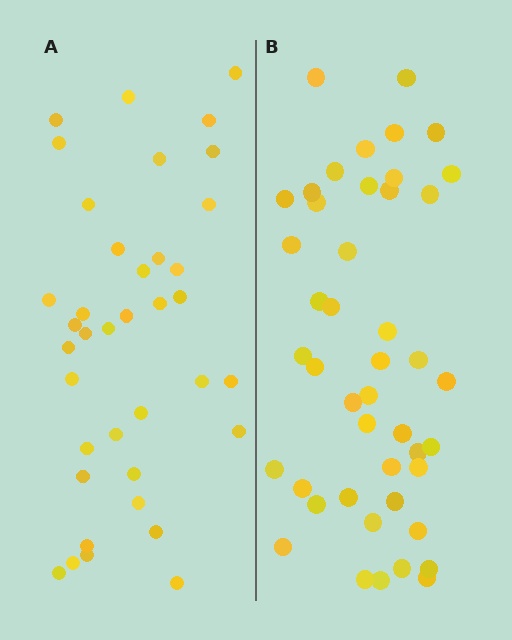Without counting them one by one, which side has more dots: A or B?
Region B (the right region) has more dots.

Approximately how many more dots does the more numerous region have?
Region B has roughly 8 or so more dots than region A.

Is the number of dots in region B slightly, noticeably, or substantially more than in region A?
Region B has only slightly more — the two regions are fairly close. The ratio is roughly 1.2 to 1.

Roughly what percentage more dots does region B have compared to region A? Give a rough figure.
About 20% more.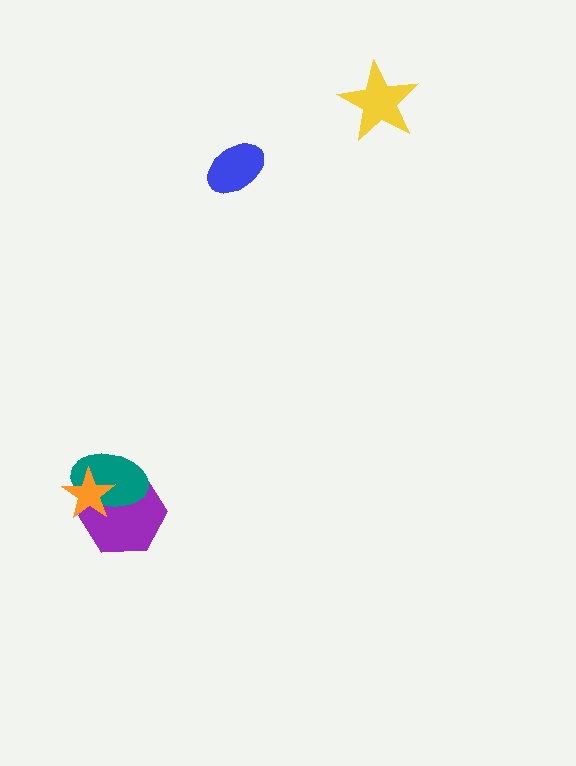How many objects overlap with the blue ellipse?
0 objects overlap with the blue ellipse.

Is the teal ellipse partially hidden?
Yes, it is partially covered by another shape.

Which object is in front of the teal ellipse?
The orange star is in front of the teal ellipse.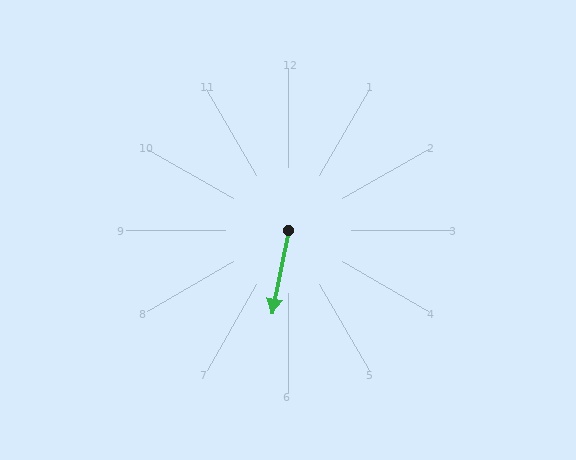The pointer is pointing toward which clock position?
Roughly 6 o'clock.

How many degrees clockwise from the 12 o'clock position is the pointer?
Approximately 191 degrees.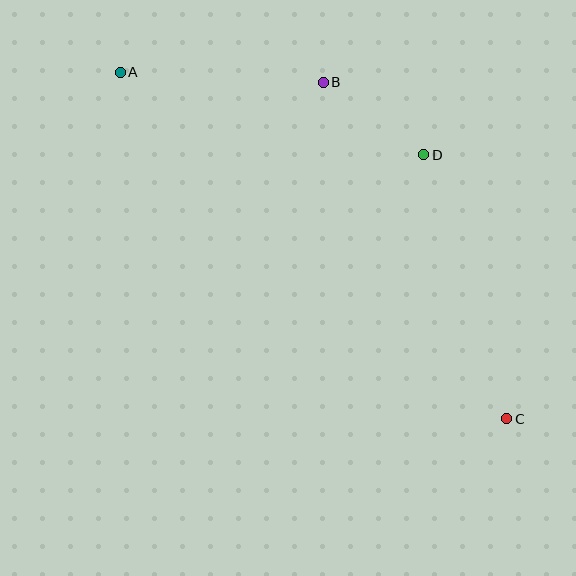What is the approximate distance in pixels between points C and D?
The distance between C and D is approximately 277 pixels.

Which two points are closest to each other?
Points B and D are closest to each other.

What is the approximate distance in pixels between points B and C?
The distance between B and C is approximately 383 pixels.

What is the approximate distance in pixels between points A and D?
The distance between A and D is approximately 315 pixels.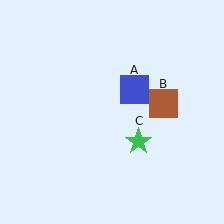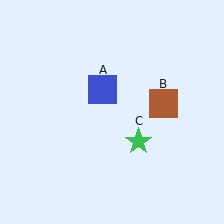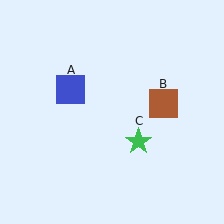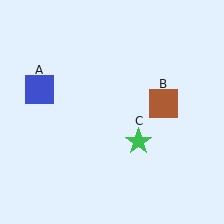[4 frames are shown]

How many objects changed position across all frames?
1 object changed position: blue square (object A).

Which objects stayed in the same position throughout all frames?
Brown square (object B) and green star (object C) remained stationary.